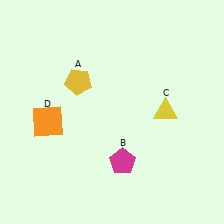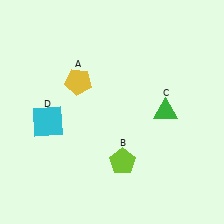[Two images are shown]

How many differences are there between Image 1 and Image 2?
There are 3 differences between the two images.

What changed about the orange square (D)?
In Image 1, D is orange. In Image 2, it changed to cyan.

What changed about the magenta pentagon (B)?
In Image 1, B is magenta. In Image 2, it changed to lime.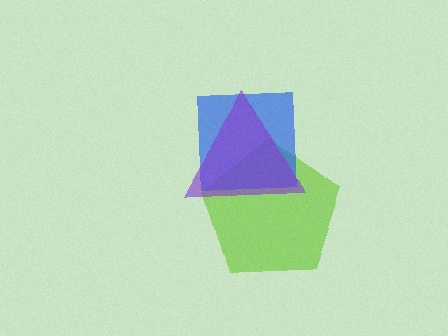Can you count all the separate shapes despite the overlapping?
Yes, there are 3 separate shapes.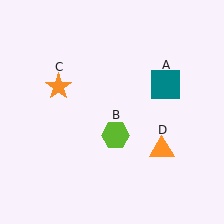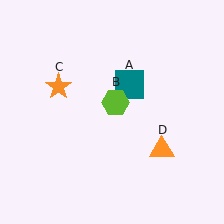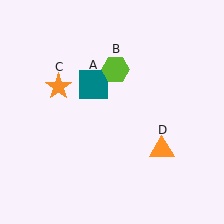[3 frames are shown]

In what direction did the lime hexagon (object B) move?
The lime hexagon (object B) moved up.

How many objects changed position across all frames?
2 objects changed position: teal square (object A), lime hexagon (object B).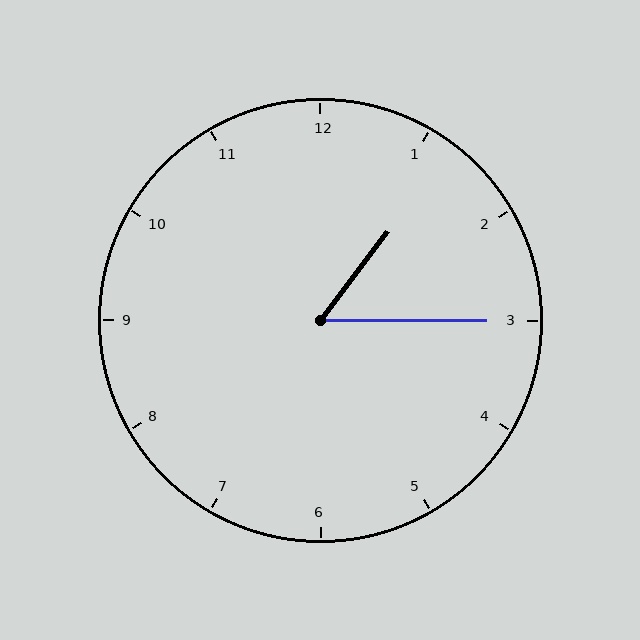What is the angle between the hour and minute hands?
Approximately 52 degrees.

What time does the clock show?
1:15.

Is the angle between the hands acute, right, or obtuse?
It is acute.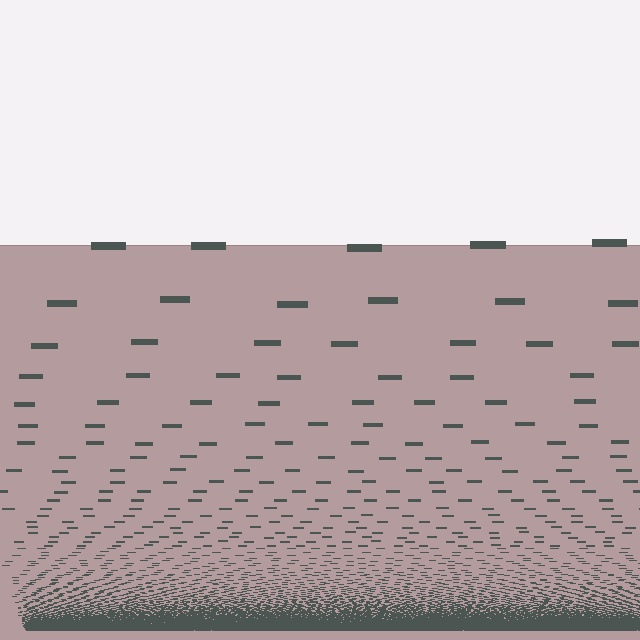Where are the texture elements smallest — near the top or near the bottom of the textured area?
Near the bottom.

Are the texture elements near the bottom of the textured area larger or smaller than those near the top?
Smaller. The gradient is inverted — elements near the bottom are smaller and denser.